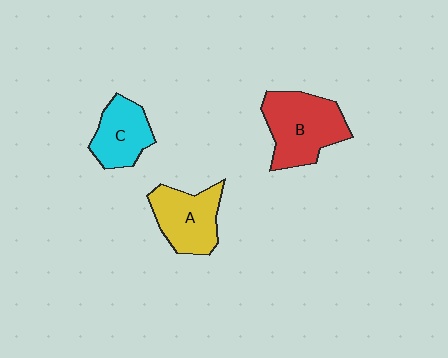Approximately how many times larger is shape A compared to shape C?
Approximately 1.2 times.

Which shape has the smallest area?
Shape C (cyan).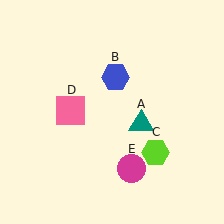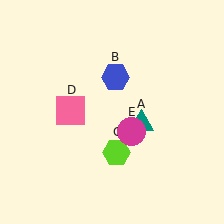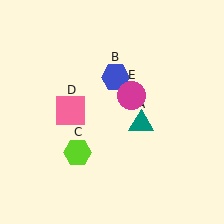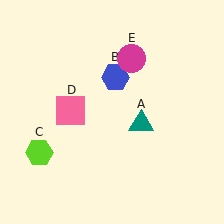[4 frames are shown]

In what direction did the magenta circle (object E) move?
The magenta circle (object E) moved up.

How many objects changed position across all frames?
2 objects changed position: lime hexagon (object C), magenta circle (object E).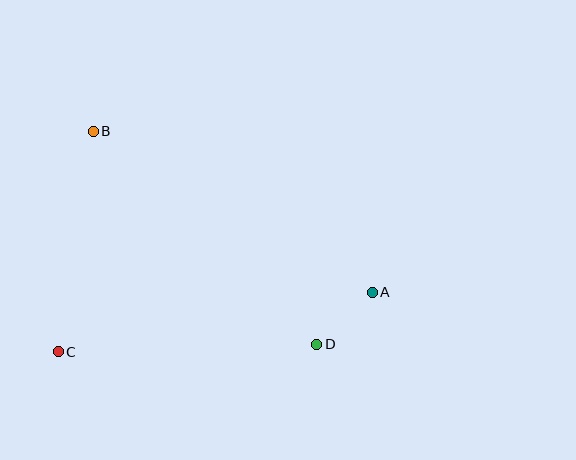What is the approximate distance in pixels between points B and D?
The distance between B and D is approximately 309 pixels.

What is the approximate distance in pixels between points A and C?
The distance between A and C is approximately 320 pixels.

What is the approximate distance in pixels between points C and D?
The distance between C and D is approximately 258 pixels.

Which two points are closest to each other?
Points A and D are closest to each other.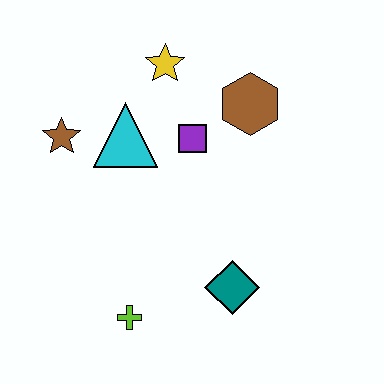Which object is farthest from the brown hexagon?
The lime cross is farthest from the brown hexagon.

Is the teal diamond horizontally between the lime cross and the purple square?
No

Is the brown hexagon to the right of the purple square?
Yes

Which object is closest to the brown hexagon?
The purple square is closest to the brown hexagon.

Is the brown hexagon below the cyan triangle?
No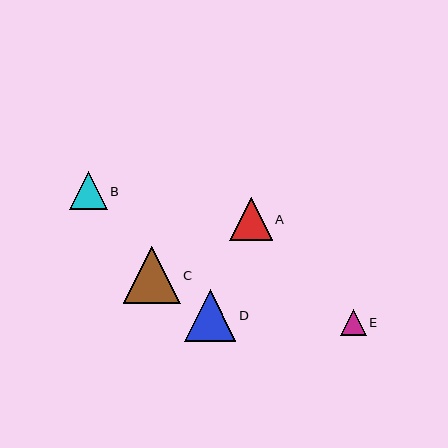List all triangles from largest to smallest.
From largest to smallest: C, D, A, B, E.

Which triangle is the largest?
Triangle C is the largest with a size of approximately 57 pixels.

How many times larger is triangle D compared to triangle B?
Triangle D is approximately 1.4 times the size of triangle B.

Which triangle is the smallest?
Triangle E is the smallest with a size of approximately 26 pixels.